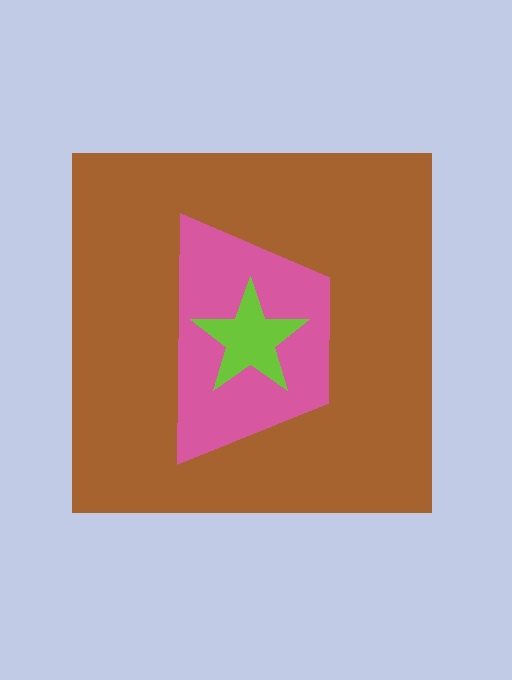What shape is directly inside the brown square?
The pink trapezoid.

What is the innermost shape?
The lime star.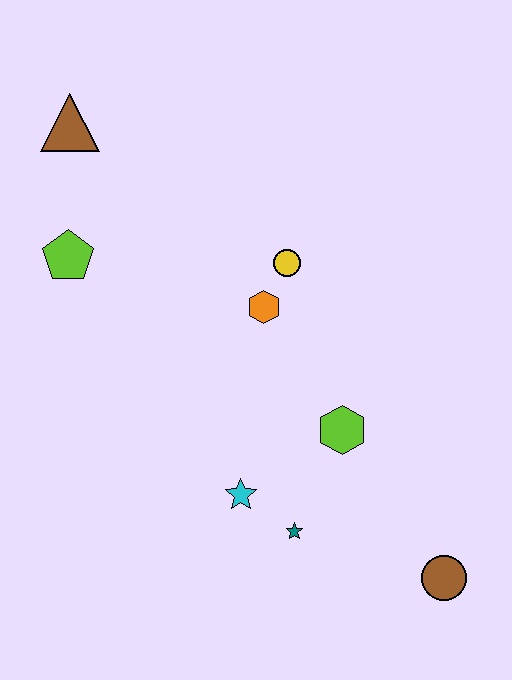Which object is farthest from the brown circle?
The brown triangle is farthest from the brown circle.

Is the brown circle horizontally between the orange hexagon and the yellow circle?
No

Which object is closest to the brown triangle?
The lime pentagon is closest to the brown triangle.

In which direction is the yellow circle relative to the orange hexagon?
The yellow circle is above the orange hexagon.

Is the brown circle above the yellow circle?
No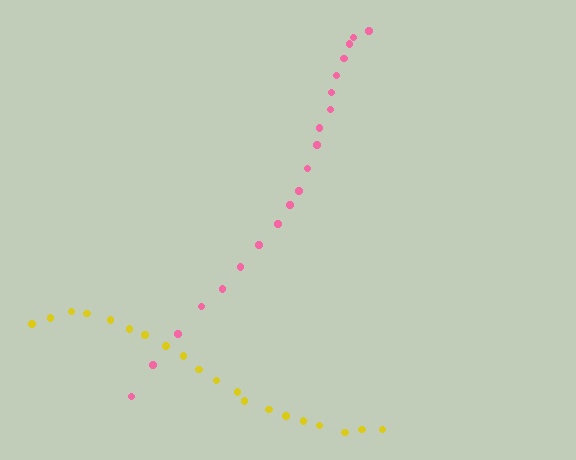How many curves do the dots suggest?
There are 2 distinct paths.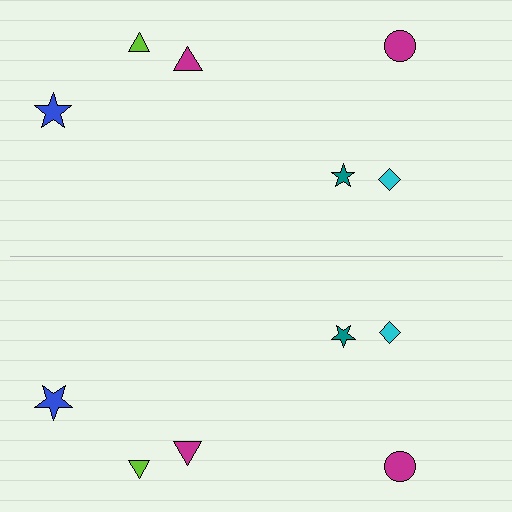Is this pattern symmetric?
Yes, this pattern has bilateral (reflection) symmetry.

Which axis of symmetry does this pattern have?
The pattern has a horizontal axis of symmetry running through the center of the image.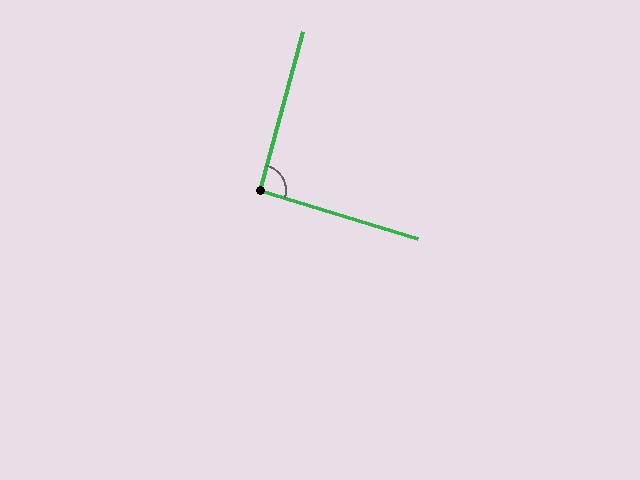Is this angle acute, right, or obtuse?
It is approximately a right angle.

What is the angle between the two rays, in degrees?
Approximately 92 degrees.